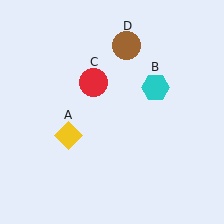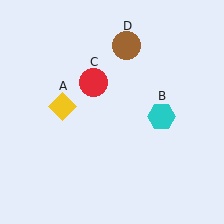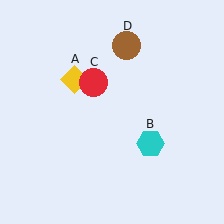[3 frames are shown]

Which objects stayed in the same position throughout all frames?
Red circle (object C) and brown circle (object D) remained stationary.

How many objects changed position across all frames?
2 objects changed position: yellow diamond (object A), cyan hexagon (object B).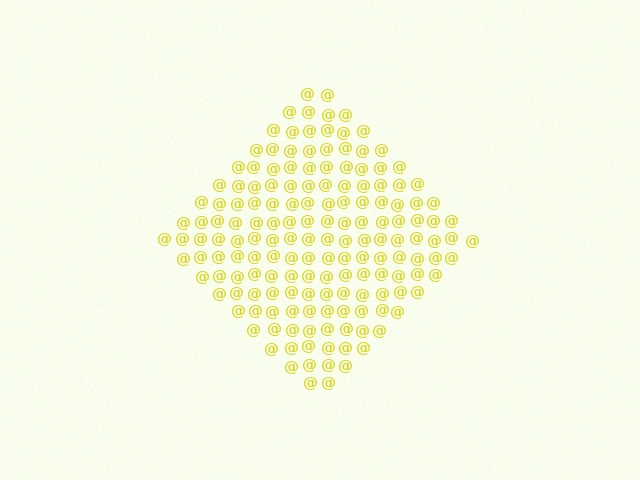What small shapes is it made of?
It is made of small at signs.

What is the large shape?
The large shape is a diamond.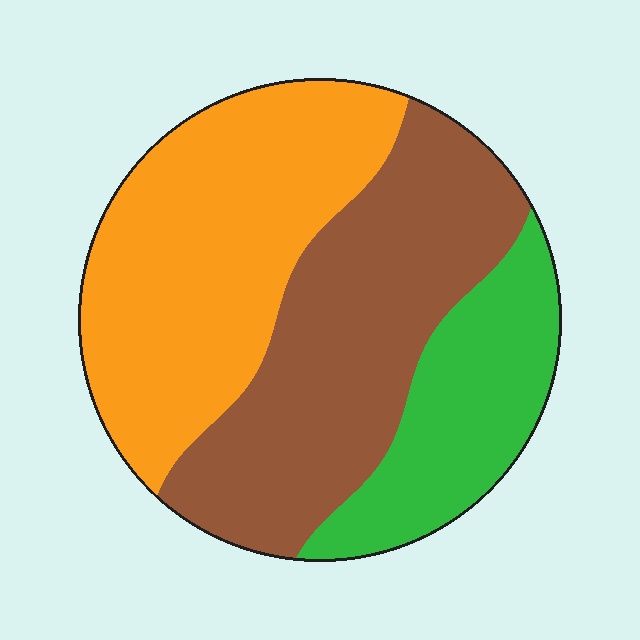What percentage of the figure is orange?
Orange takes up about two fifths (2/5) of the figure.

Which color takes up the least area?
Green, at roughly 20%.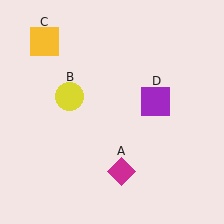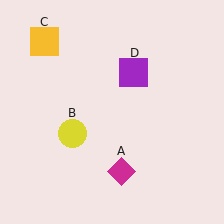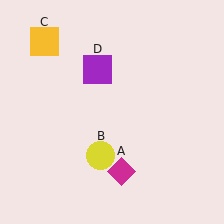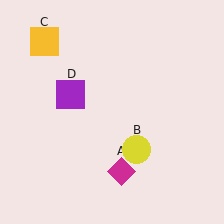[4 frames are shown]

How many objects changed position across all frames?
2 objects changed position: yellow circle (object B), purple square (object D).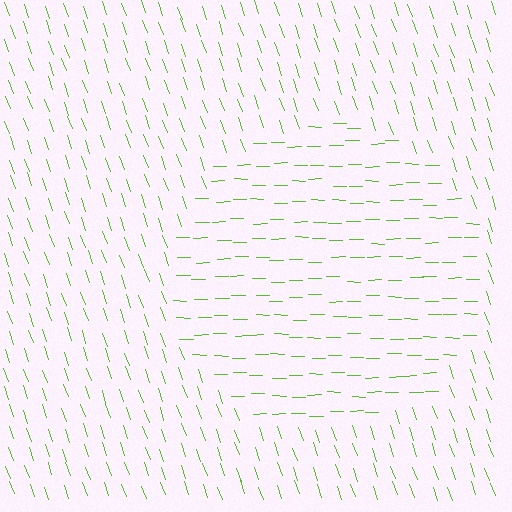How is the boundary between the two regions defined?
The boundary is defined purely by a change in line orientation (approximately 71 degrees difference). All lines are the same color and thickness.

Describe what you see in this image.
The image is filled with small lime line segments. A circle region in the image has lines oriented differently from the surrounding lines, creating a visible texture boundary.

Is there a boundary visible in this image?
Yes, there is a texture boundary formed by a change in line orientation.